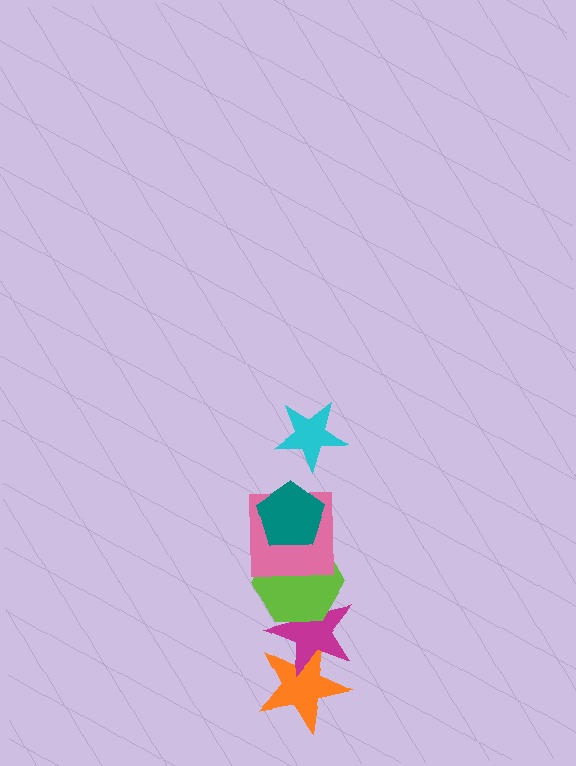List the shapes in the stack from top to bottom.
From top to bottom: the cyan star, the teal pentagon, the pink square, the lime hexagon, the magenta star, the orange star.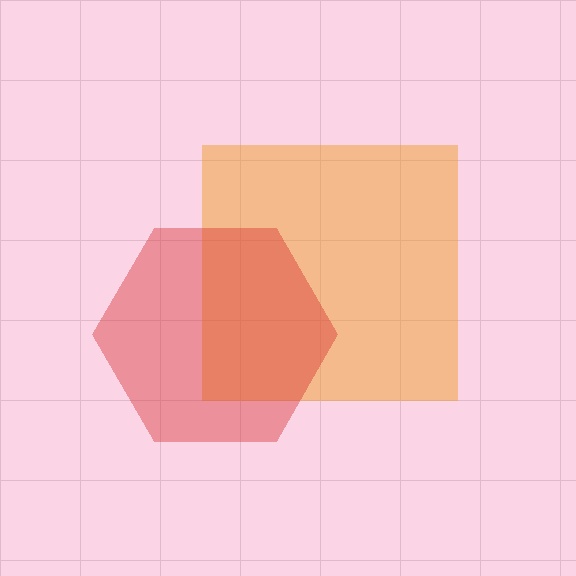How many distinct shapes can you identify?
There are 2 distinct shapes: an orange square, a red hexagon.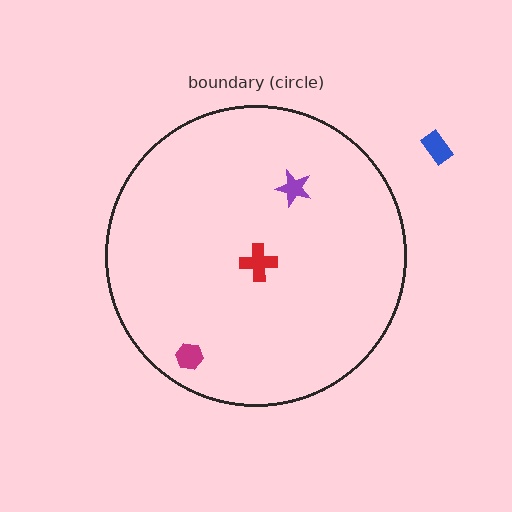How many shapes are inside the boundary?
3 inside, 1 outside.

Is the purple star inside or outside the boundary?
Inside.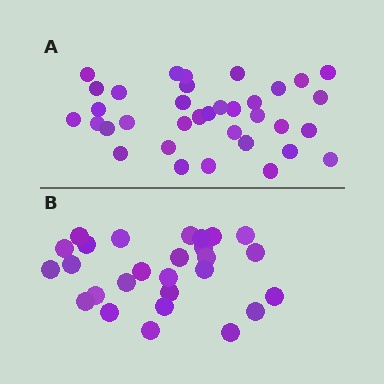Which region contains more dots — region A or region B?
Region A (the top region) has more dots.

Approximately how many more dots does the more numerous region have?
Region A has roughly 8 or so more dots than region B.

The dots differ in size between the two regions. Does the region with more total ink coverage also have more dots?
No. Region B has more total ink coverage because its dots are larger, but region A actually contains more individual dots. Total area can be misleading — the number of items is what matters here.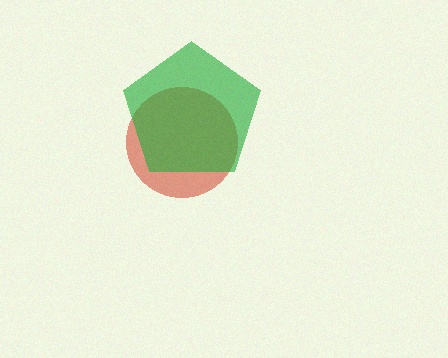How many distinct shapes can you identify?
There are 2 distinct shapes: a red circle, a green pentagon.